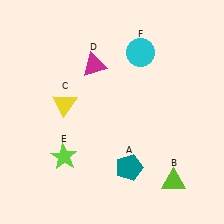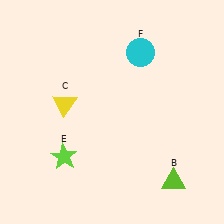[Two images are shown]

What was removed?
The magenta triangle (D), the teal pentagon (A) were removed in Image 2.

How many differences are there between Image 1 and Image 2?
There are 2 differences between the two images.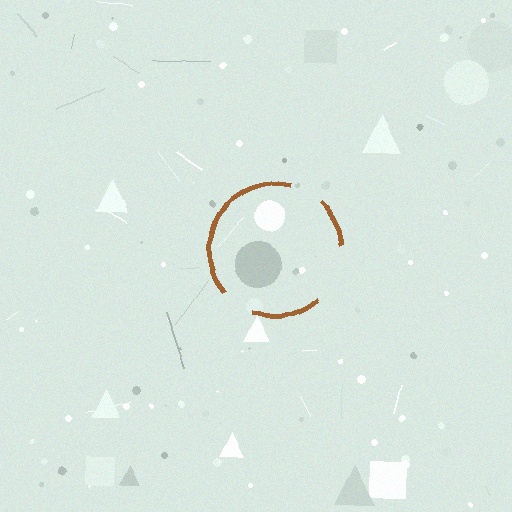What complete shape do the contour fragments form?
The contour fragments form a circle.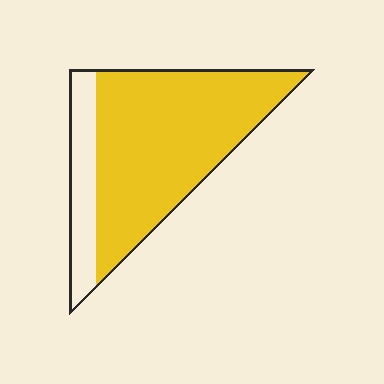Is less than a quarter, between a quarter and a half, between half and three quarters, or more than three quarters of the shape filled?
More than three quarters.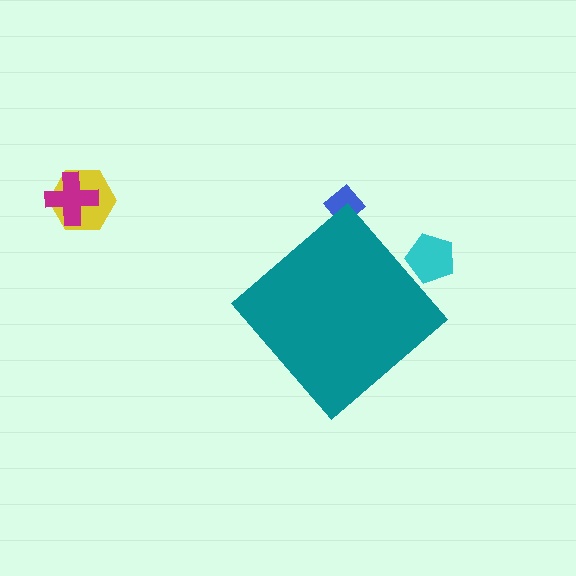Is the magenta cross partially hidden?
No, the magenta cross is fully visible.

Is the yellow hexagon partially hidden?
No, the yellow hexagon is fully visible.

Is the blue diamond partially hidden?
Yes, the blue diamond is partially hidden behind the teal diamond.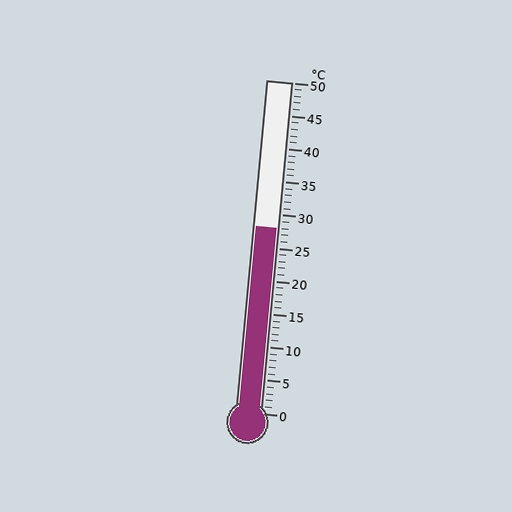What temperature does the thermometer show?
The thermometer shows approximately 28°C.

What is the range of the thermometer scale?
The thermometer scale ranges from 0°C to 50°C.